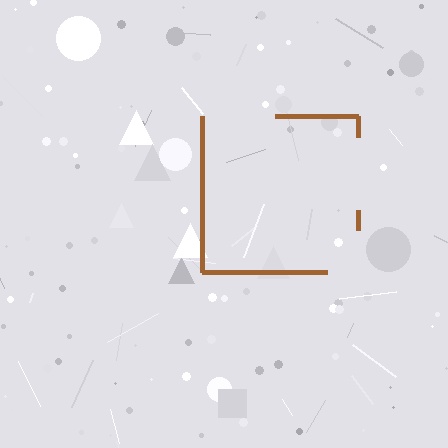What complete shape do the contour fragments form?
The contour fragments form a square.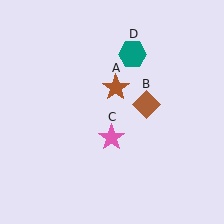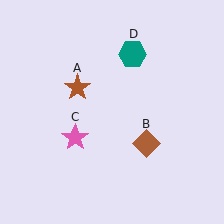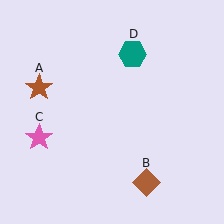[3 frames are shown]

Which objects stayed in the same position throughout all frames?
Teal hexagon (object D) remained stationary.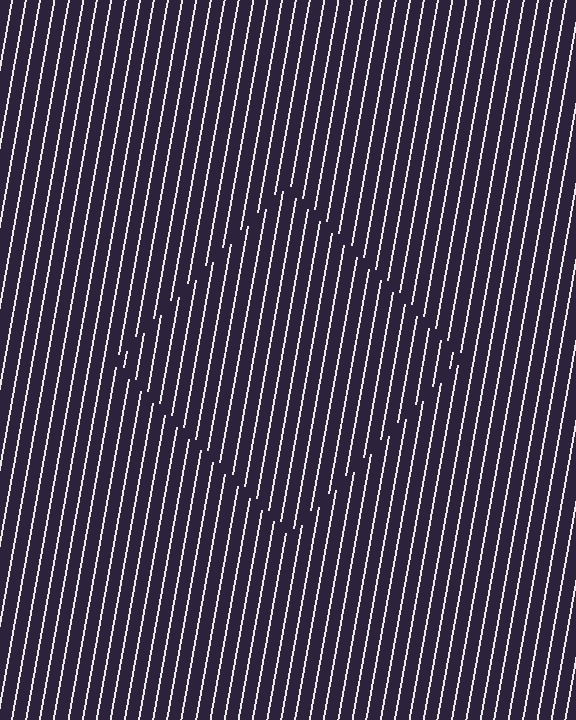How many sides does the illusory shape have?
4 sides — the line-ends trace a square.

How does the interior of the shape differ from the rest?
The interior of the shape contains the same grating, shifted by half a period — the contour is defined by the phase discontinuity where line-ends from the inner and outer gratings abut.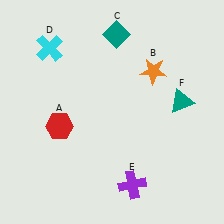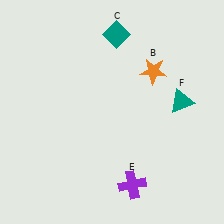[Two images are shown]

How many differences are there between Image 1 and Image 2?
There are 2 differences between the two images.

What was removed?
The cyan cross (D), the red hexagon (A) were removed in Image 2.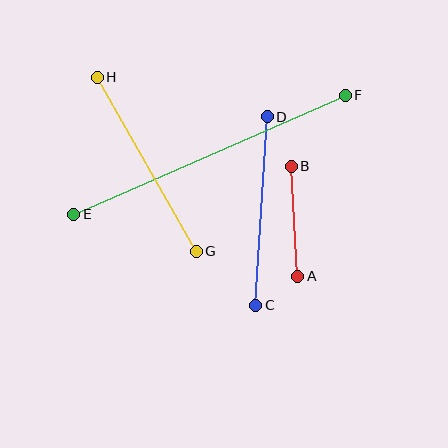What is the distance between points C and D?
The distance is approximately 189 pixels.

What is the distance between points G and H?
The distance is approximately 200 pixels.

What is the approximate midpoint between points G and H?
The midpoint is at approximately (147, 164) pixels.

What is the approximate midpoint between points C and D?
The midpoint is at approximately (262, 211) pixels.